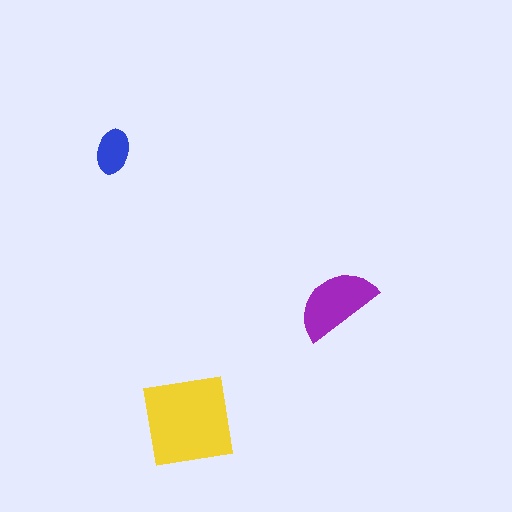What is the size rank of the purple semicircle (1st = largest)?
2nd.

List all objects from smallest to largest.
The blue ellipse, the purple semicircle, the yellow square.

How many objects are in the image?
There are 3 objects in the image.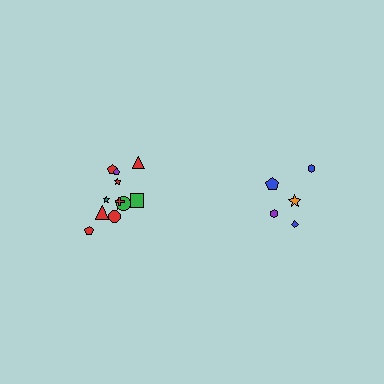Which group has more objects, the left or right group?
The left group.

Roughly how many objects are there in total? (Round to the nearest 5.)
Roughly 15 objects in total.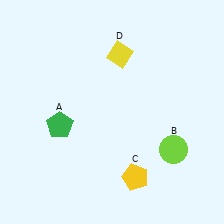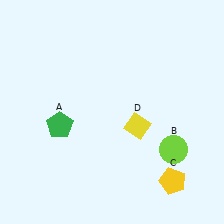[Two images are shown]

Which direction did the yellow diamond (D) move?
The yellow diamond (D) moved down.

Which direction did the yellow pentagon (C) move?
The yellow pentagon (C) moved right.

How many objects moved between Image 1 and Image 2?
2 objects moved between the two images.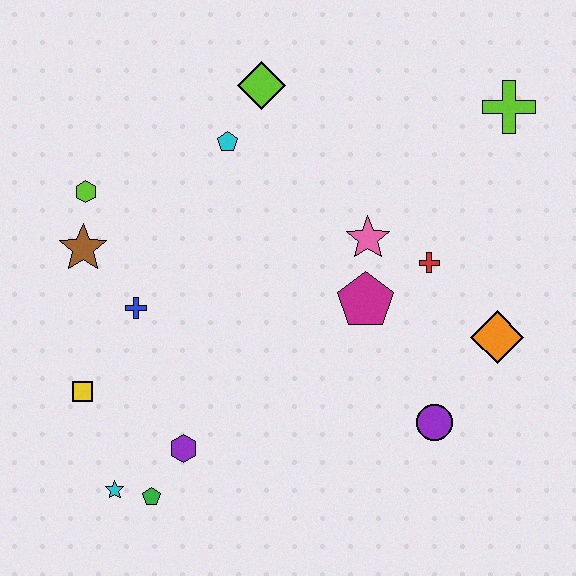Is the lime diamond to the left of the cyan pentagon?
No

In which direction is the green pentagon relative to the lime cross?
The green pentagon is below the lime cross.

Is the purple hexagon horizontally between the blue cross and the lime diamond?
Yes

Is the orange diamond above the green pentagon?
Yes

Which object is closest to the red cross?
The pink star is closest to the red cross.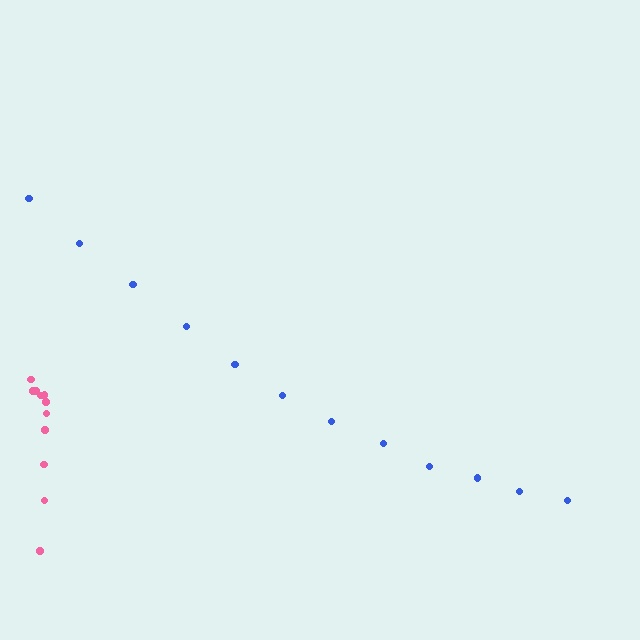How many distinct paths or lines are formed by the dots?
There are 2 distinct paths.